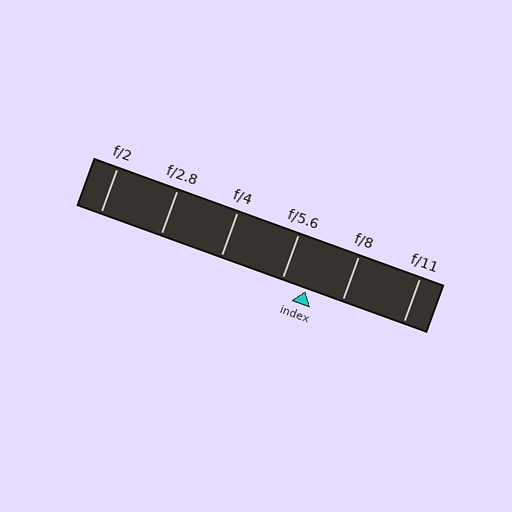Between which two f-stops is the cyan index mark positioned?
The index mark is between f/5.6 and f/8.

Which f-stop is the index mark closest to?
The index mark is closest to f/5.6.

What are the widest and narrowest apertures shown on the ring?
The widest aperture shown is f/2 and the narrowest is f/11.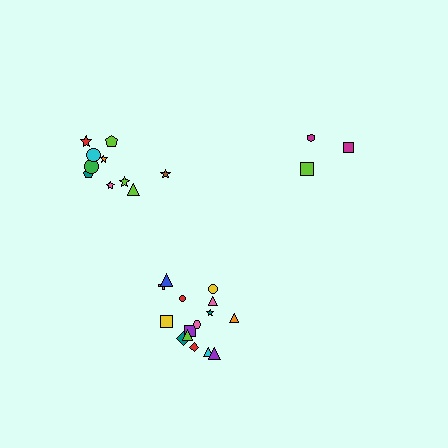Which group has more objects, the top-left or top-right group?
The top-left group.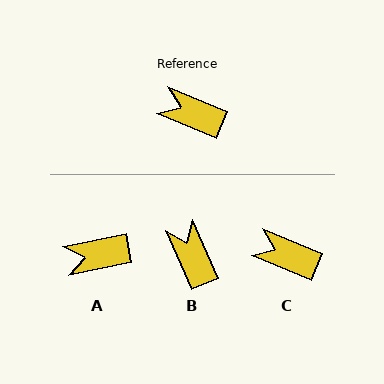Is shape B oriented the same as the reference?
No, it is off by about 45 degrees.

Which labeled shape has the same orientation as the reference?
C.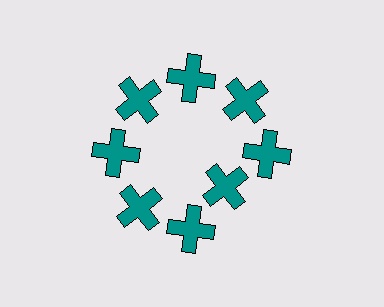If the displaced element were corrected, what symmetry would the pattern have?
It would have 8-fold rotational symmetry — the pattern would map onto itself every 45 degrees.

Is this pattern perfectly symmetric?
No. The 8 teal crosses are arranged in a ring, but one element near the 4 o'clock position is pulled inward toward the center, breaking the 8-fold rotational symmetry.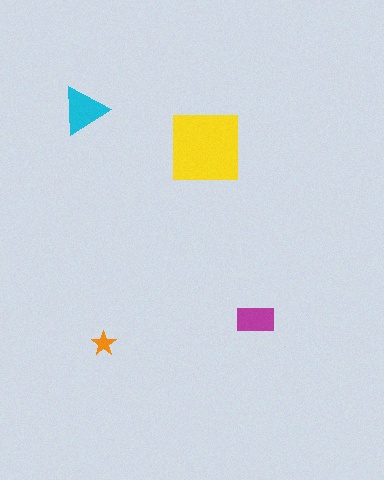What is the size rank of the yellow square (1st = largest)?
1st.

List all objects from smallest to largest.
The orange star, the magenta rectangle, the cyan triangle, the yellow square.